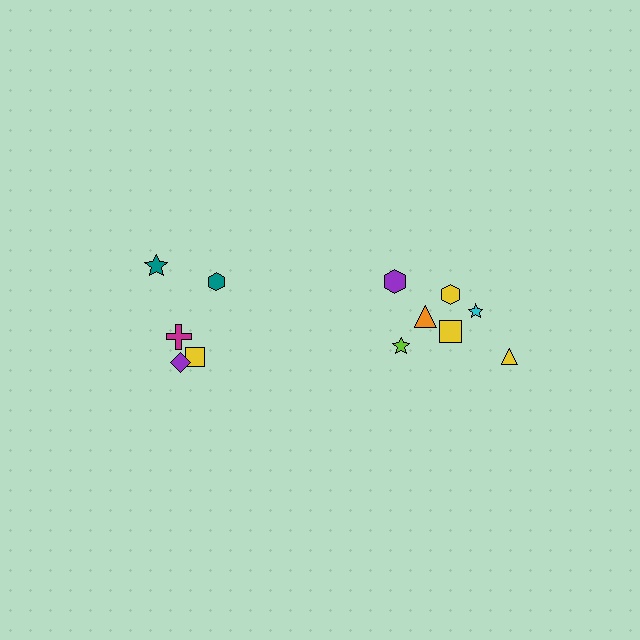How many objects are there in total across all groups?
There are 12 objects.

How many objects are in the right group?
There are 7 objects.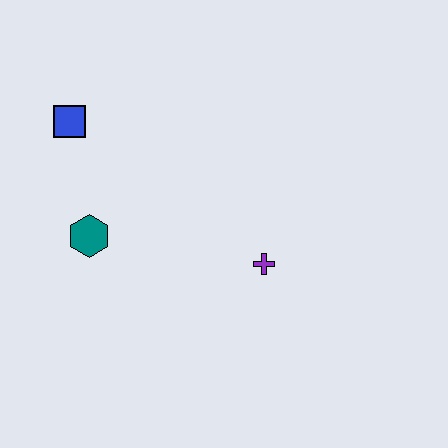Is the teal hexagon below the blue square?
Yes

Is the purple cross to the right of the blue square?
Yes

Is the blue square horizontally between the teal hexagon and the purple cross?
No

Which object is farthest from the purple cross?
The blue square is farthest from the purple cross.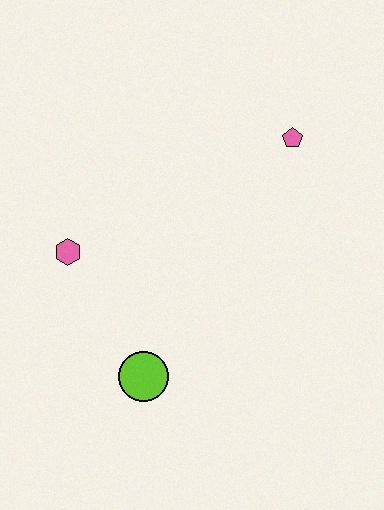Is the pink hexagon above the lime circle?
Yes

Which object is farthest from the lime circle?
The pink pentagon is farthest from the lime circle.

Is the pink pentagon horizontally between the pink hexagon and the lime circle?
No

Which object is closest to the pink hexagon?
The lime circle is closest to the pink hexagon.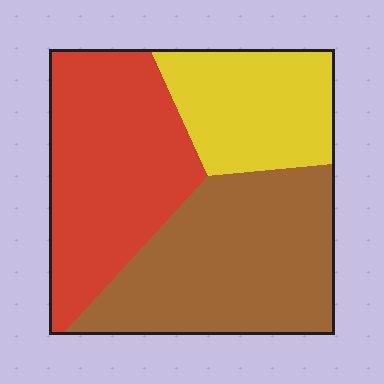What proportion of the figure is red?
Red covers about 35% of the figure.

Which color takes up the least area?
Yellow, at roughly 25%.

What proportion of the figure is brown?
Brown takes up between a quarter and a half of the figure.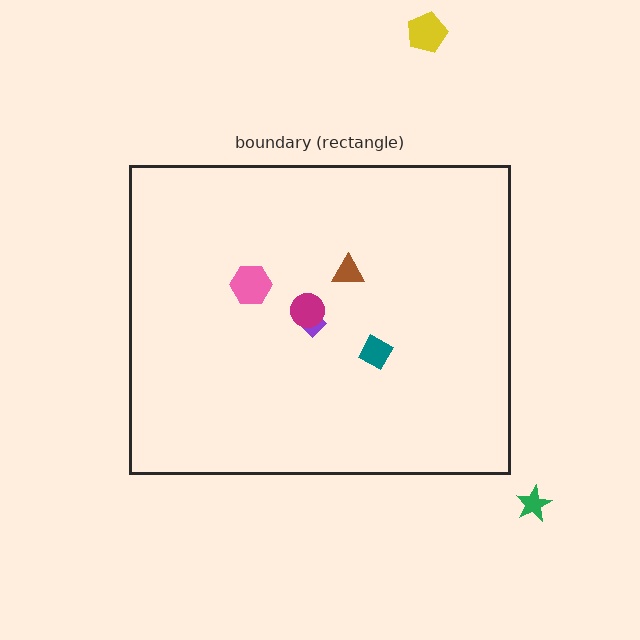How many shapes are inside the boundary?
5 inside, 2 outside.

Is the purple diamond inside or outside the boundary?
Inside.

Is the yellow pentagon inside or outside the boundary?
Outside.